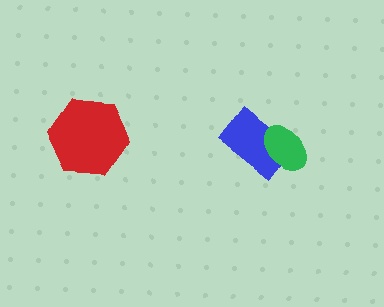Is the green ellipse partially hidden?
No, no other shape covers it.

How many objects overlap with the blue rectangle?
1 object overlaps with the blue rectangle.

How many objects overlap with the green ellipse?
1 object overlaps with the green ellipse.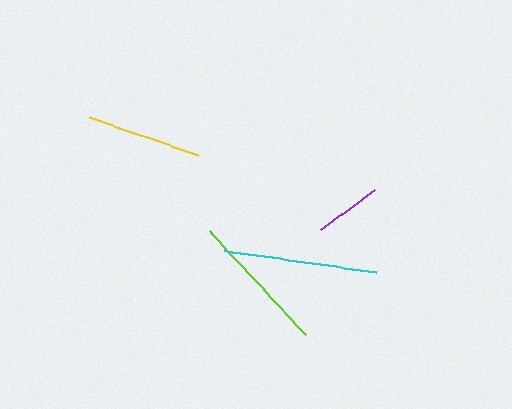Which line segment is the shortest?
The purple line is the shortest at approximately 67 pixels.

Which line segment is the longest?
The cyan line is the longest at approximately 153 pixels.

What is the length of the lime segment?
The lime segment is approximately 141 pixels long.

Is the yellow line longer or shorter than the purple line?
The yellow line is longer than the purple line.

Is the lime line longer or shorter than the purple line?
The lime line is longer than the purple line.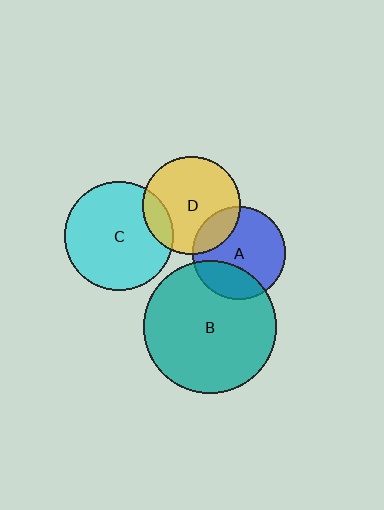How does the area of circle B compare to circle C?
Approximately 1.5 times.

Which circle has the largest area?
Circle B (teal).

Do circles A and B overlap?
Yes.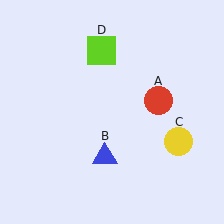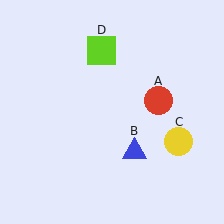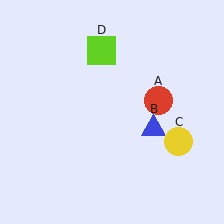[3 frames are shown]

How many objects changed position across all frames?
1 object changed position: blue triangle (object B).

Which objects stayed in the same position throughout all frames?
Red circle (object A) and yellow circle (object C) and lime square (object D) remained stationary.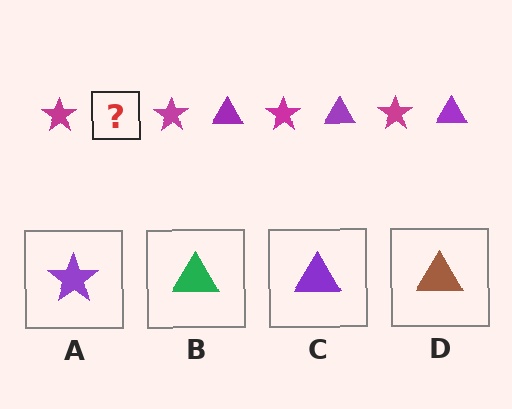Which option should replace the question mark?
Option C.